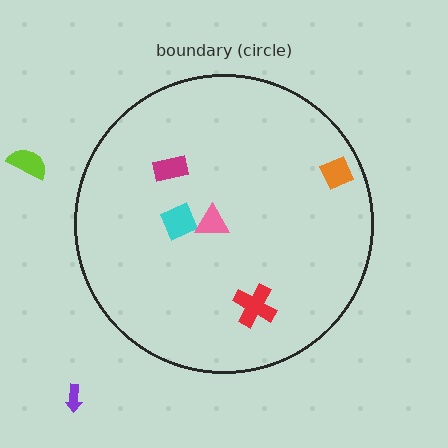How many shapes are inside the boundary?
5 inside, 2 outside.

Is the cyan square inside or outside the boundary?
Inside.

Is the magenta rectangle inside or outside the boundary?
Inside.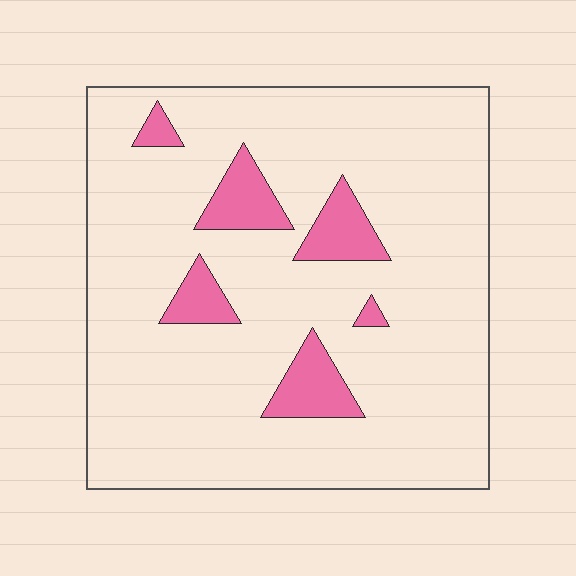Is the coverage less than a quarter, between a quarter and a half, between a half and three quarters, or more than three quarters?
Less than a quarter.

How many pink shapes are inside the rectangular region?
6.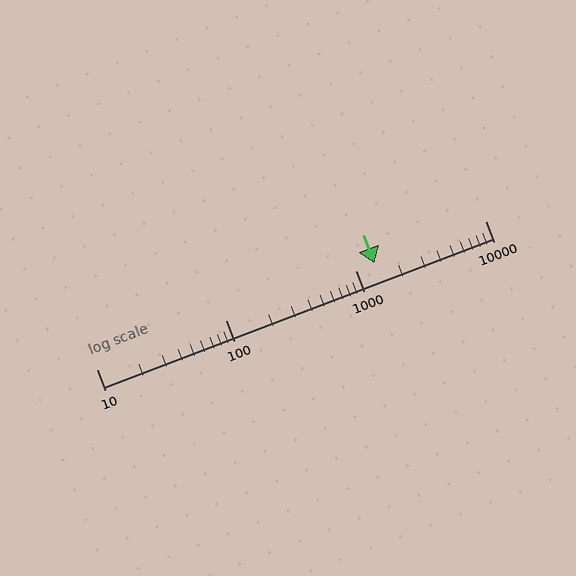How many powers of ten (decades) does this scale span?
The scale spans 3 decades, from 10 to 10000.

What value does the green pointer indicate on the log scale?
The pointer indicates approximately 1400.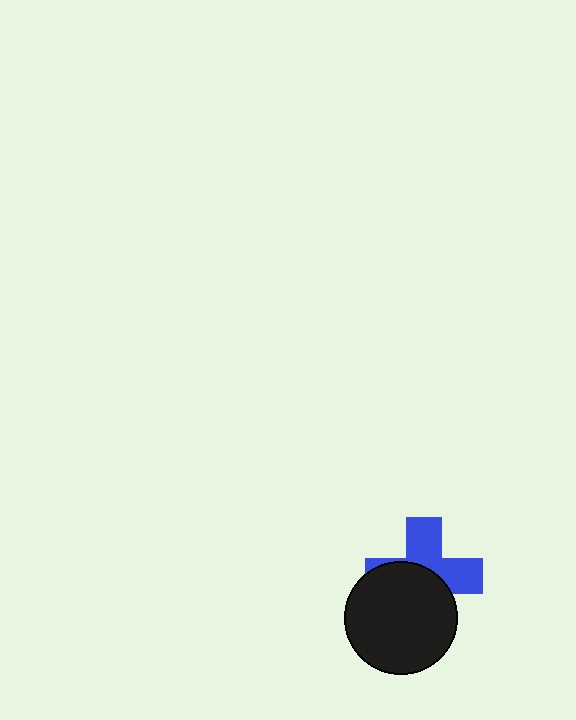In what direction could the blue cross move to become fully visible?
The blue cross could move up. That would shift it out from behind the black circle entirely.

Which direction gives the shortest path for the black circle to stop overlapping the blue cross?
Moving down gives the shortest separation.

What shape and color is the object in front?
The object in front is a black circle.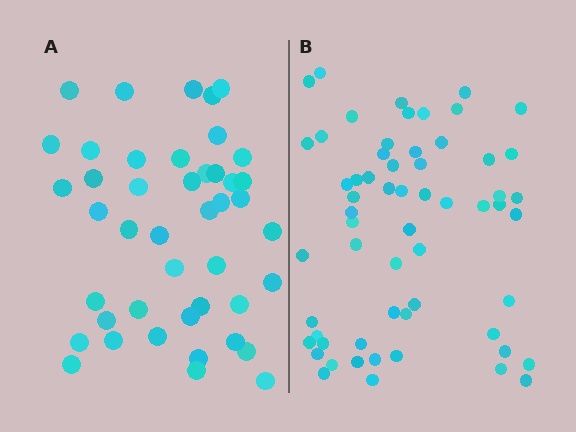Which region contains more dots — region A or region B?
Region B (the right region) has more dots.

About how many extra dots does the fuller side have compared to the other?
Region B has approximately 15 more dots than region A.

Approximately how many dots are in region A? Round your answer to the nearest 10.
About 40 dots. (The exact count is 44, which rounds to 40.)